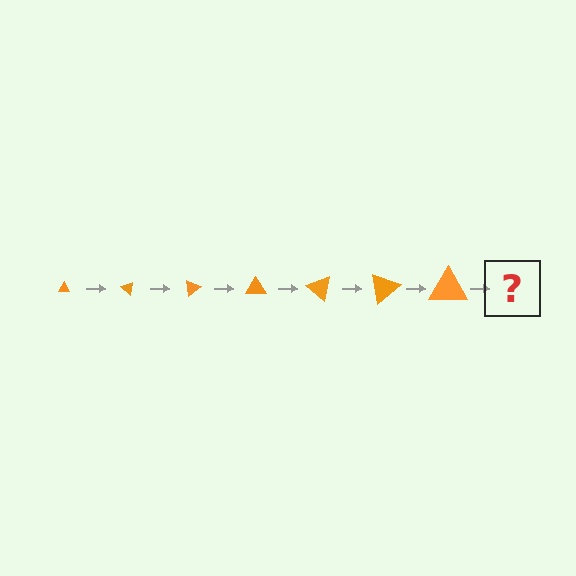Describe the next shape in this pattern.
It should be a triangle, larger than the previous one and rotated 280 degrees from the start.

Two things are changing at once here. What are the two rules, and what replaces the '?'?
The two rules are that the triangle grows larger each step and it rotates 40 degrees each step. The '?' should be a triangle, larger than the previous one and rotated 280 degrees from the start.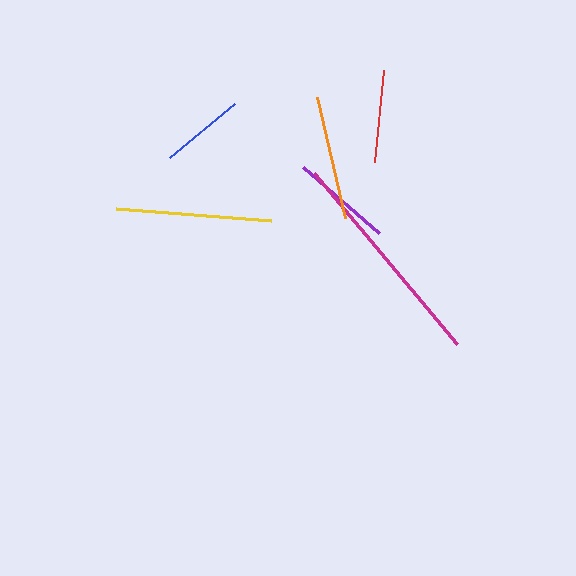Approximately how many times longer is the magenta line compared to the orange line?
The magenta line is approximately 1.8 times the length of the orange line.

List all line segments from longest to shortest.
From longest to shortest: magenta, yellow, orange, purple, red, blue.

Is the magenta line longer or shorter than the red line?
The magenta line is longer than the red line.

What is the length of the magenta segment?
The magenta segment is approximately 223 pixels long.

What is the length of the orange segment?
The orange segment is approximately 124 pixels long.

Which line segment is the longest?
The magenta line is the longest at approximately 223 pixels.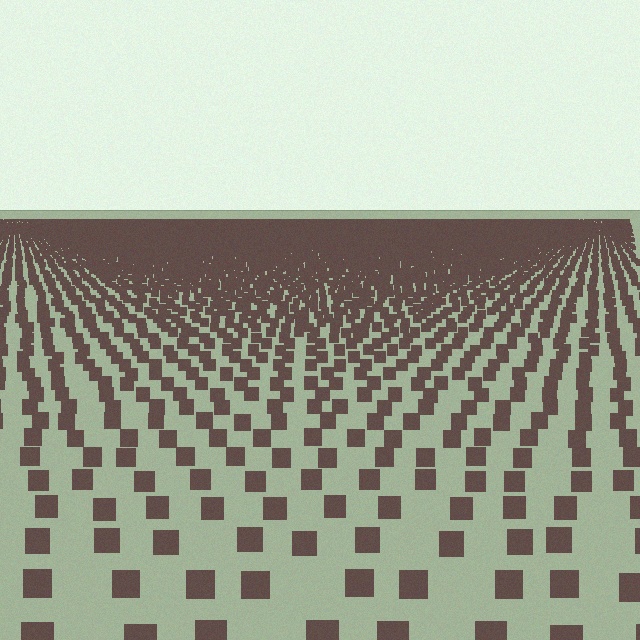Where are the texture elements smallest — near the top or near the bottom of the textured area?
Near the top.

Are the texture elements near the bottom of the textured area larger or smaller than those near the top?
Larger. Near the bottom, elements are closer to the viewer and appear at a bigger on-screen size.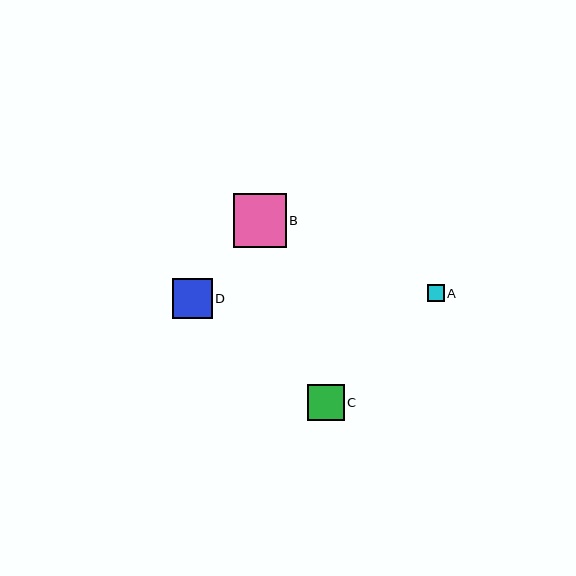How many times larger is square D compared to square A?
Square D is approximately 2.4 times the size of square A.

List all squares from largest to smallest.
From largest to smallest: B, D, C, A.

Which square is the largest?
Square B is the largest with a size of approximately 53 pixels.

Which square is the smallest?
Square A is the smallest with a size of approximately 17 pixels.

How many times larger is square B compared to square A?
Square B is approximately 3.1 times the size of square A.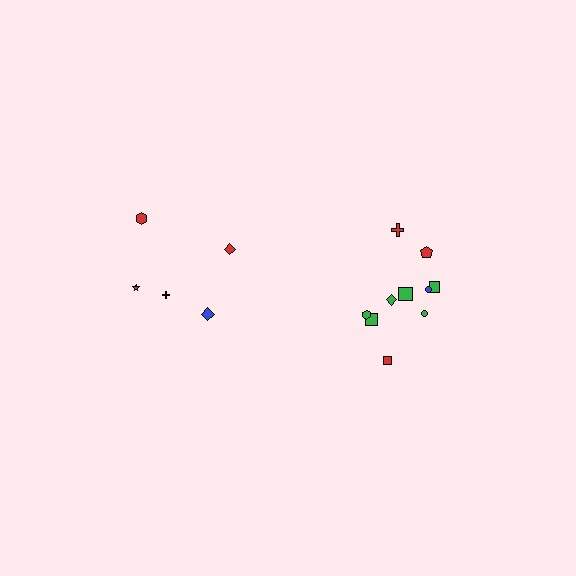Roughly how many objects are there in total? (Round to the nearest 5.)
Roughly 15 objects in total.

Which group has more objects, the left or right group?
The right group.